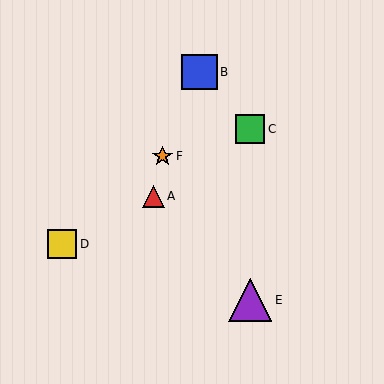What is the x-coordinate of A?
Object A is at x≈153.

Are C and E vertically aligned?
Yes, both are at x≈250.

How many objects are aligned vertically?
2 objects (C, E) are aligned vertically.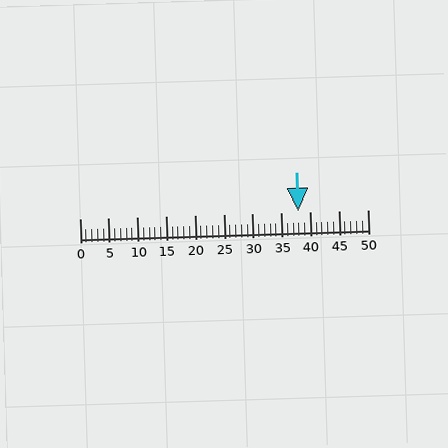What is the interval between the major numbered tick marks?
The major tick marks are spaced 5 units apart.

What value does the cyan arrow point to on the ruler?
The cyan arrow points to approximately 38.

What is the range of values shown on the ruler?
The ruler shows values from 0 to 50.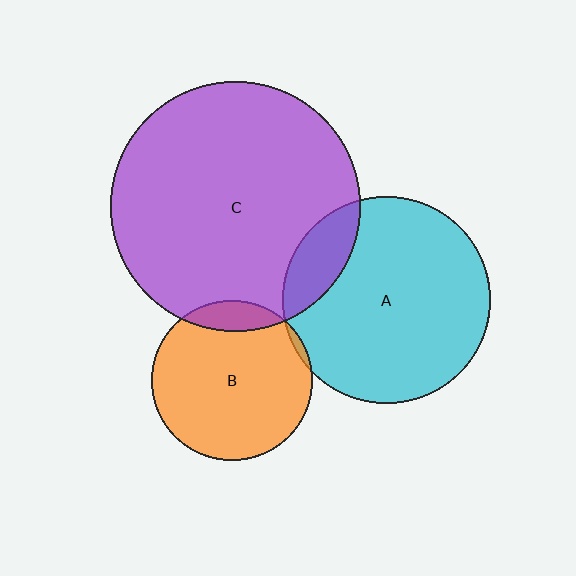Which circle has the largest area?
Circle C (purple).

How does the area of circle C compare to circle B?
Approximately 2.4 times.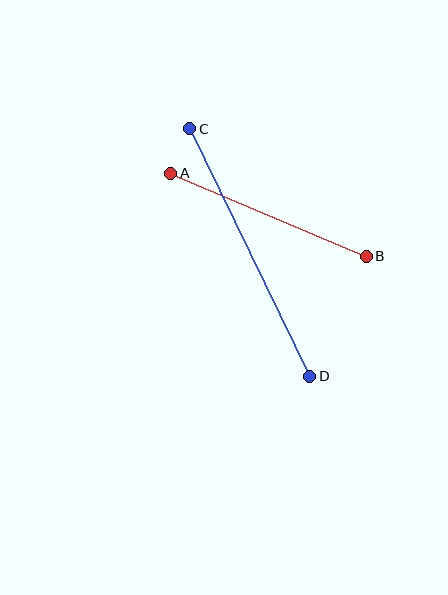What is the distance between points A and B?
The distance is approximately 212 pixels.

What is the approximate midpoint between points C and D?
The midpoint is at approximately (250, 253) pixels.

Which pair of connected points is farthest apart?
Points C and D are farthest apart.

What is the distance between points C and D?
The distance is approximately 275 pixels.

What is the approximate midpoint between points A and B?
The midpoint is at approximately (268, 215) pixels.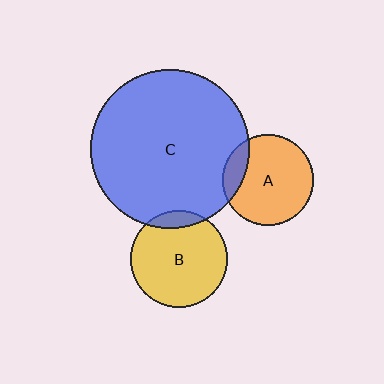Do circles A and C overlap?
Yes.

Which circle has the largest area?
Circle C (blue).